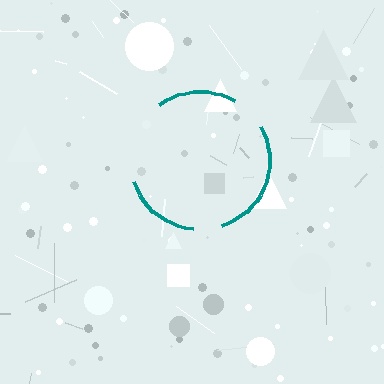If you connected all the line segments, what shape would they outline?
They would outline a circle.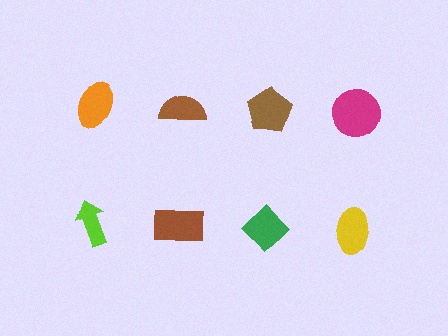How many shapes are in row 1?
4 shapes.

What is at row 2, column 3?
A green diamond.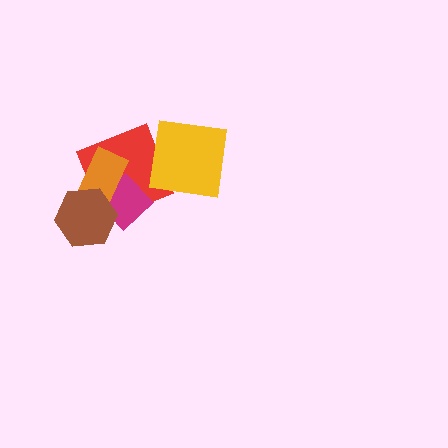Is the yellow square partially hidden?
No, no other shape covers it.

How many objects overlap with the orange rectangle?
3 objects overlap with the orange rectangle.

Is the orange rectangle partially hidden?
Yes, it is partially covered by another shape.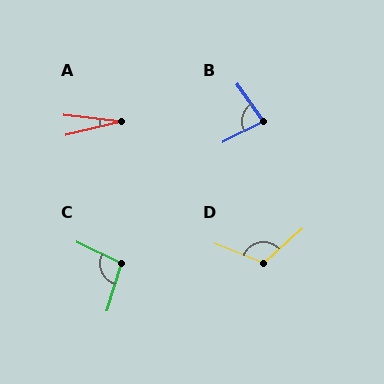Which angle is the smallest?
A, at approximately 20 degrees.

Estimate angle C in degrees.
Approximately 99 degrees.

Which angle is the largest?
D, at approximately 116 degrees.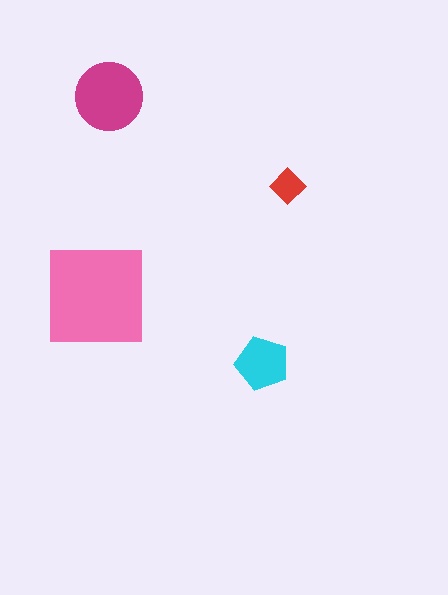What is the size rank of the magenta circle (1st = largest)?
2nd.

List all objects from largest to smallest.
The pink square, the magenta circle, the cyan pentagon, the red diamond.